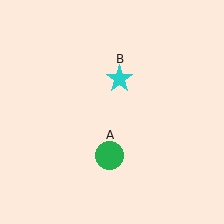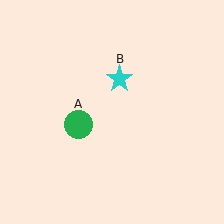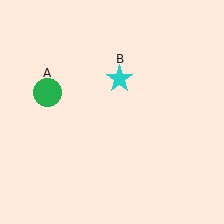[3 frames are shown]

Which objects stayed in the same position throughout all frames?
Cyan star (object B) remained stationary.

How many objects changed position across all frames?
1 object changed position: green circle (object A).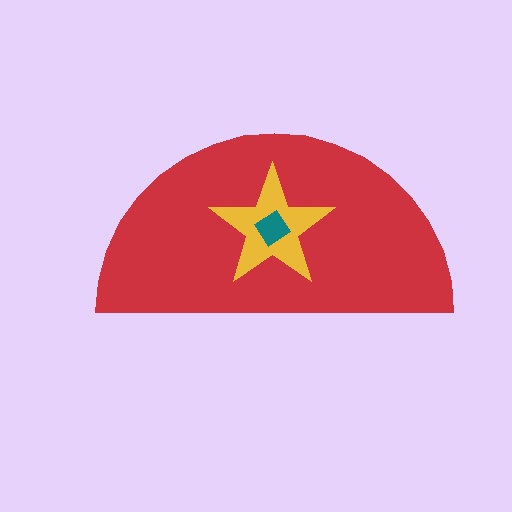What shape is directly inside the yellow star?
The teal diamond.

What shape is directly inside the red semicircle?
The yellow star.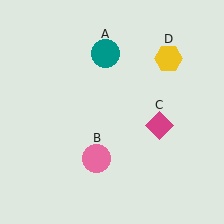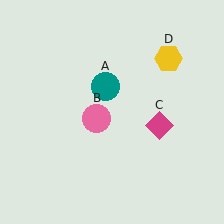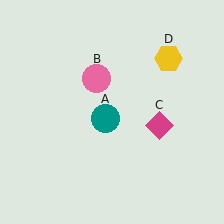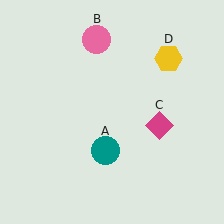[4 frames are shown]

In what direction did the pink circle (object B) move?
The pink circle (object B) moved up.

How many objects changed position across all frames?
2 objects changed position: teal circle (object A), pink circle (object B).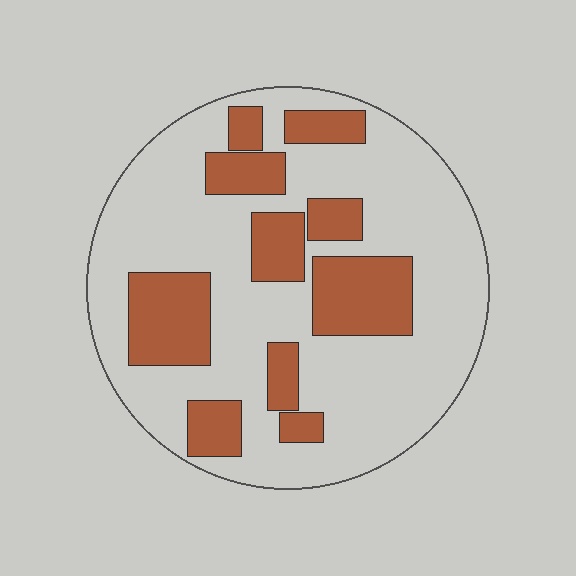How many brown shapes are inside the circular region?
10.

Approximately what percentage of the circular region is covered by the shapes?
Approximately 30%.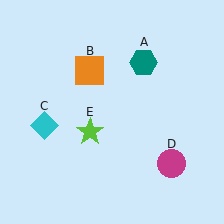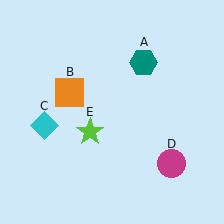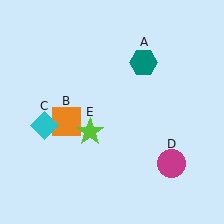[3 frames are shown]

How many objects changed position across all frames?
1 object changed position: orange square (object B).